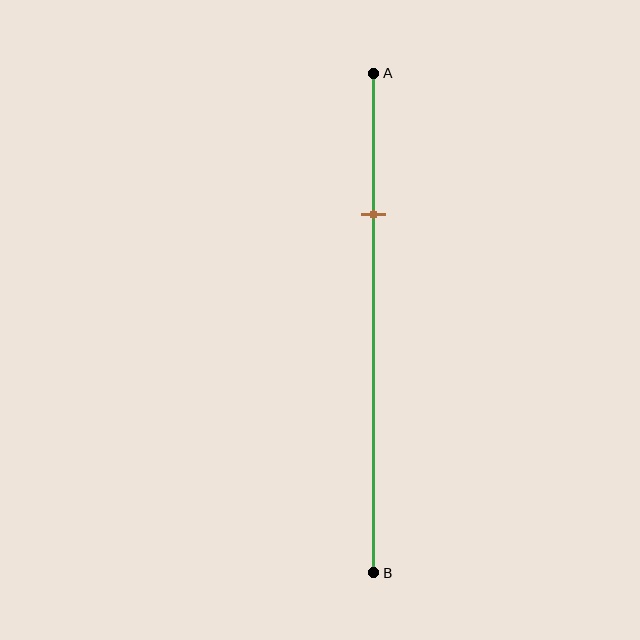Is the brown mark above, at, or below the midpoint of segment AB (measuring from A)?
The brown mark is above the midpoint of segment AB.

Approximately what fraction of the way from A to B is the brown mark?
The brown mark is approximately 30% of the way from A to B.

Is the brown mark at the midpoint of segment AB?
No, the mark is at about 30% from A, not at the 50% midpoint.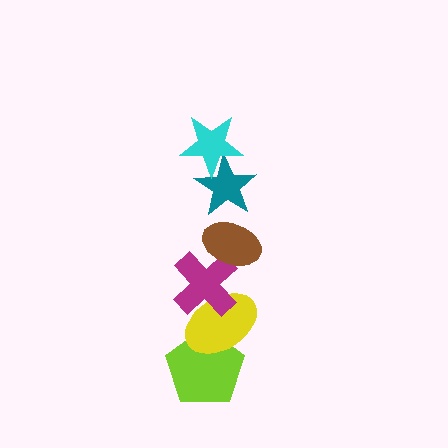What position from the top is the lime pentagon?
The lime pentagon is 6th from the top.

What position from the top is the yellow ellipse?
The yellow ellipse is 5th from the top.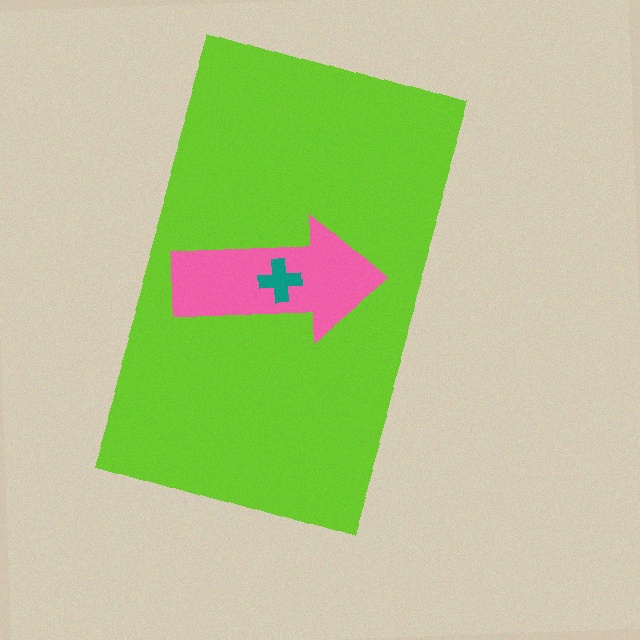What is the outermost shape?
The lime rectangle.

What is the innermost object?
The teal cross.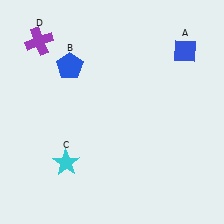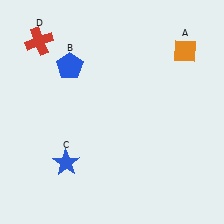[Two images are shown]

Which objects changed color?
A changed from blue to orange. C changed from cyan to blue. D changed from purple to red.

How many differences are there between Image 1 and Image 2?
There are 3 differences between the two images.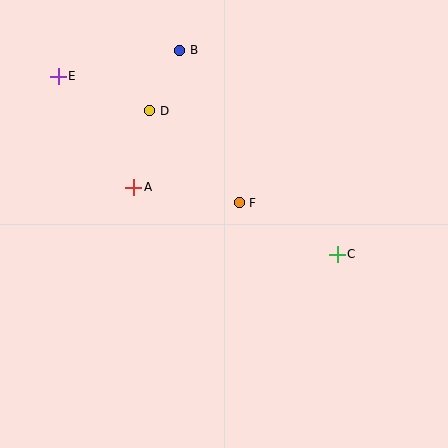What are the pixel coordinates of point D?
Point D is at (149, 111).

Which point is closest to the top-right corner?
Point B is closest to the top-right corner.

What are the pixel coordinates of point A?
Point A is at (134, 188).